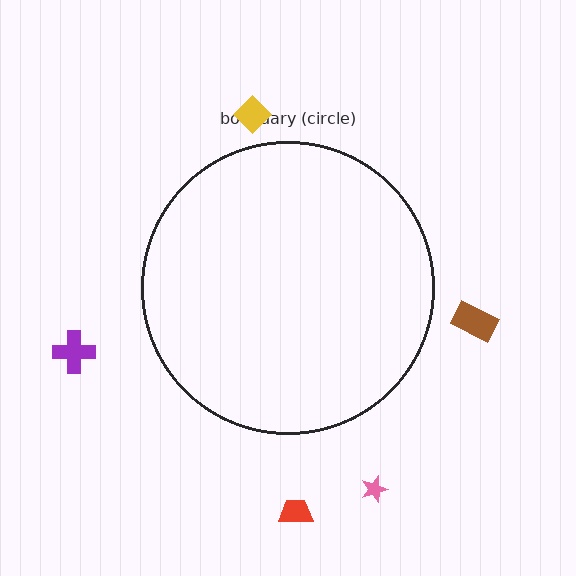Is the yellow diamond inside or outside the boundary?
Outside.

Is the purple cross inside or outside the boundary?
Outside.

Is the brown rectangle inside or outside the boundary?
Outside.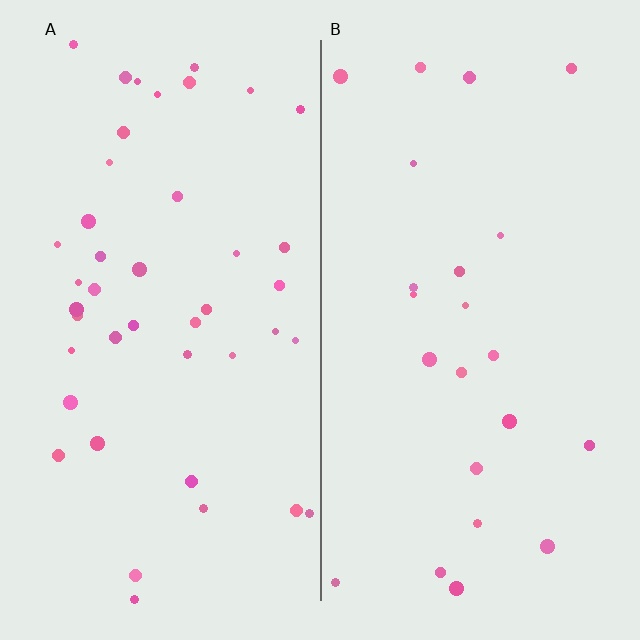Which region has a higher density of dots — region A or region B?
A (the left).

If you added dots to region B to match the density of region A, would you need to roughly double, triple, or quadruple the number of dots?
Approximately double.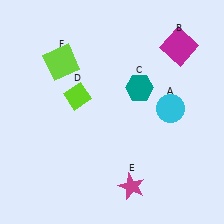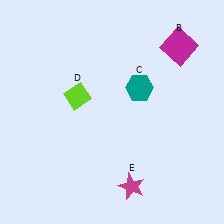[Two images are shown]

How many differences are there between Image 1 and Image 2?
There are 2 differences between the two images.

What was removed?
The lime square (F), the cyan circle (A) were removed in Image 2.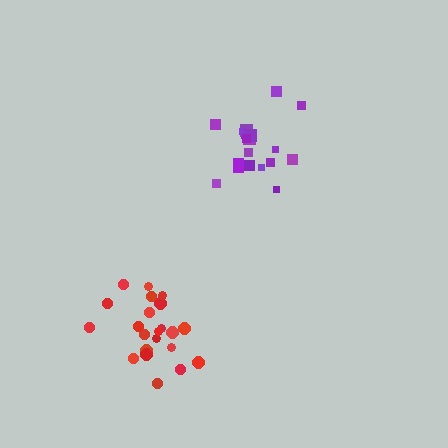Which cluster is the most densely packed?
Red.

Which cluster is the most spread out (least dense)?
Purple.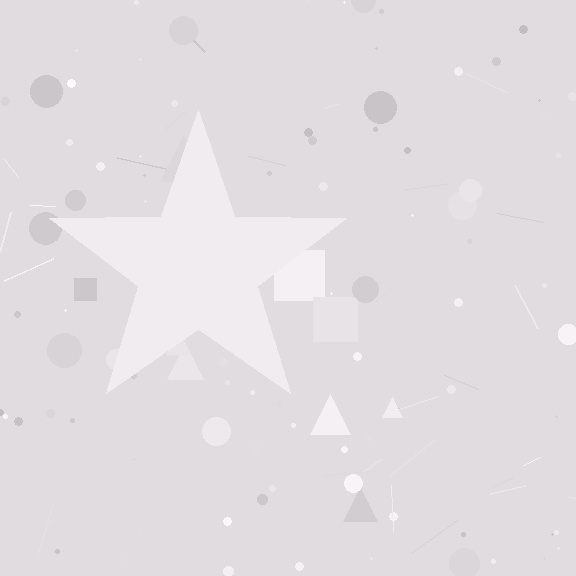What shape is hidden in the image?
A star is hidden in the image.